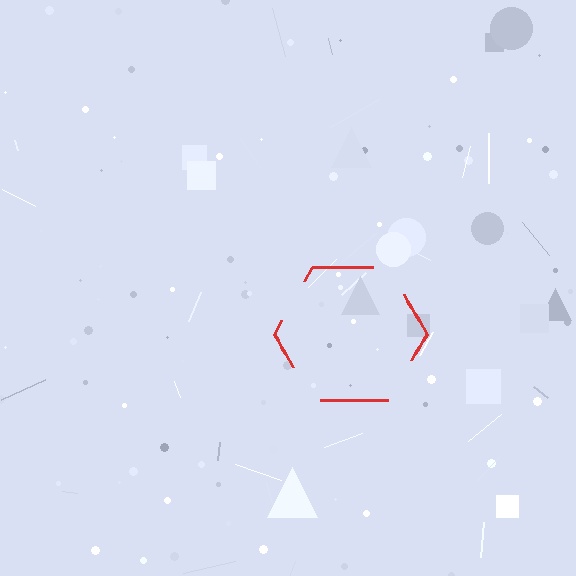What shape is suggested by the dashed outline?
The dashed outline suggests a hexagon.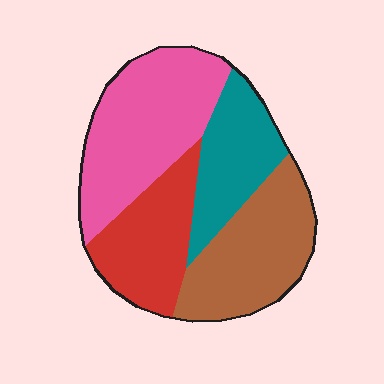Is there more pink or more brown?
Pink.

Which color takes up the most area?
Pink, at roughly 35%.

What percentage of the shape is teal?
Teal takes up about one fifth (1/5) of the shape.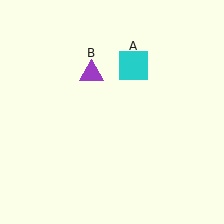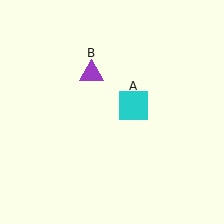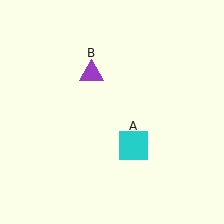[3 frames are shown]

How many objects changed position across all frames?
1 object changed position: cyan square (object A).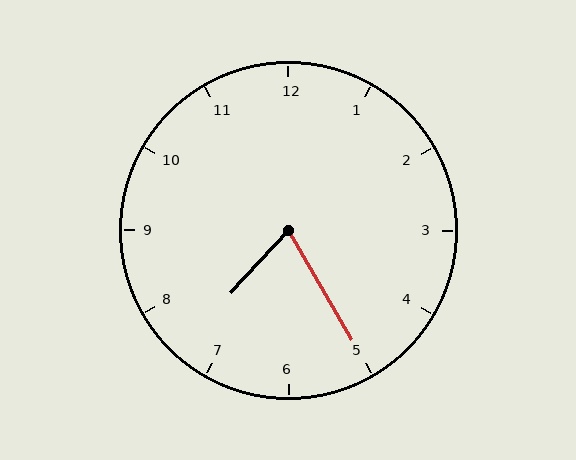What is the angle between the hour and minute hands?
Approximately 72 degrees.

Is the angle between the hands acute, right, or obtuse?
It is acute.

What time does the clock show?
7:25.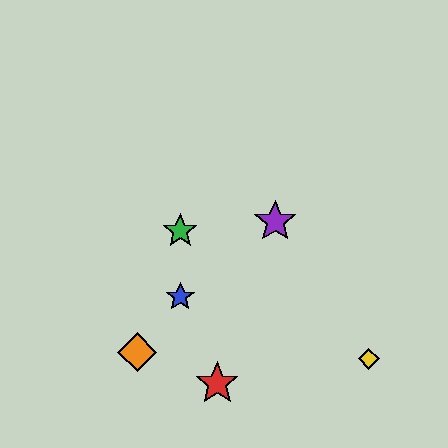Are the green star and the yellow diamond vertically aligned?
No, the green star is at x≈180 and the yellow diamond is at x≈369.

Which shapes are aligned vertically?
The blue star, the green star are aligned vertically.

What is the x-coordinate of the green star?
The green star is at x≈180.